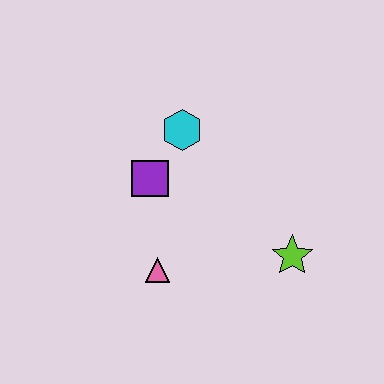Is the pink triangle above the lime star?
No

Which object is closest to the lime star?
The pink triangle is closest to the lime star.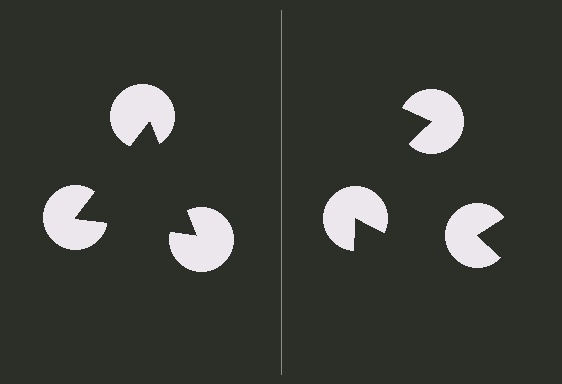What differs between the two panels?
The pac-man discs are positioned identically on both sides; only the wedge orientations differ. On the left they align to a triangle; on the right they are misaligned.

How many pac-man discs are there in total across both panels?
6 — 3 on each side.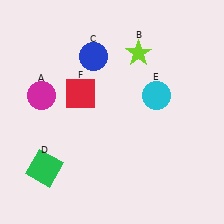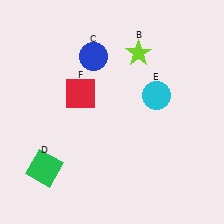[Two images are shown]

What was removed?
The magenta circle (A) was removed in Image 2.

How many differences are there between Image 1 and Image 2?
There is 1 difference between the two images.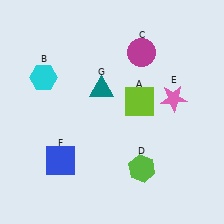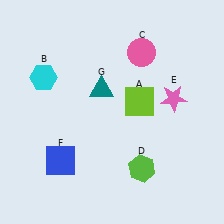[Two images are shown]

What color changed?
The circle (C) changed from magenta in Image 1 to pink in Image 2.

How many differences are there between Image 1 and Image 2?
There is 1 difference between the two images.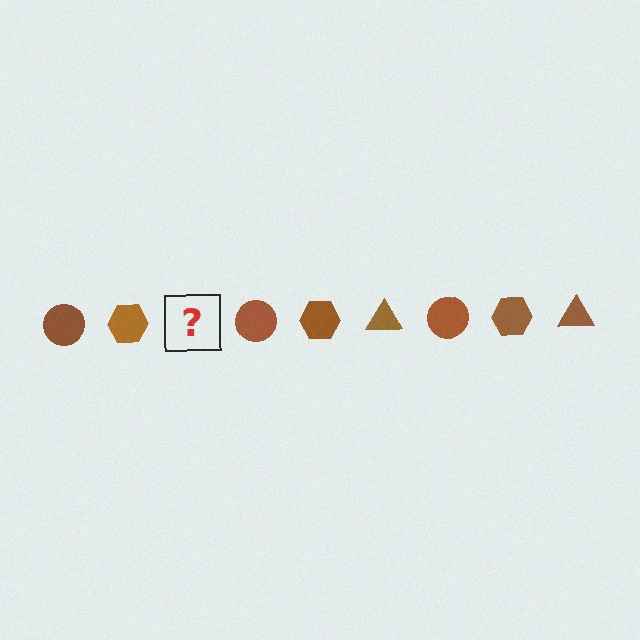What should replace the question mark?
The question mark should be replaced with a brown triangle.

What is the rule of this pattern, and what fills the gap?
The rule is that the pattern cycles through circle, hexagon, triangle shapes in brown. The gap should be filled with a brown triangle.